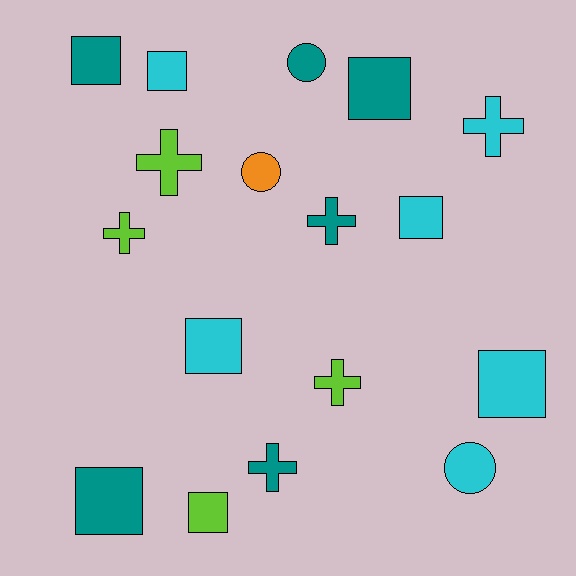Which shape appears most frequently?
Square, with 8 objects.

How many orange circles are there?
There is 1 orange circle.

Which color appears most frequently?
Cyan, with 6 objects.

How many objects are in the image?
There are 17 objects.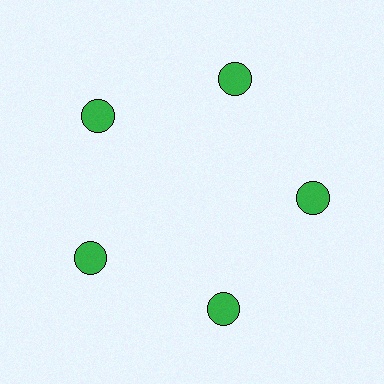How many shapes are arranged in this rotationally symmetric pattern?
There are 5 shapes, arranged in 5 groups of 1.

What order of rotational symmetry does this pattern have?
This pattern has 5-fold rotational symmetry.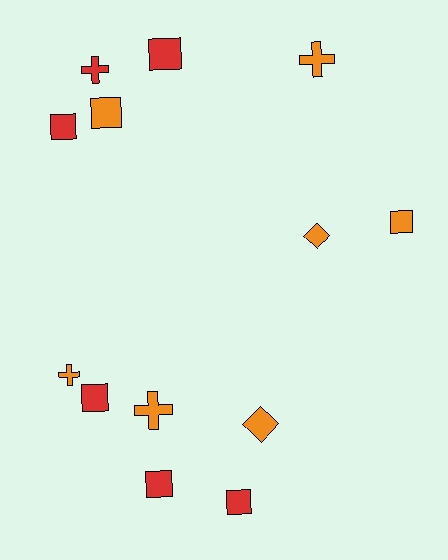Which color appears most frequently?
Orange, with 7 objects.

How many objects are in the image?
There are 13 objects.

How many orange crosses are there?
There are 3 orange crosses.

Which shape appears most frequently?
Square, with 7 objects.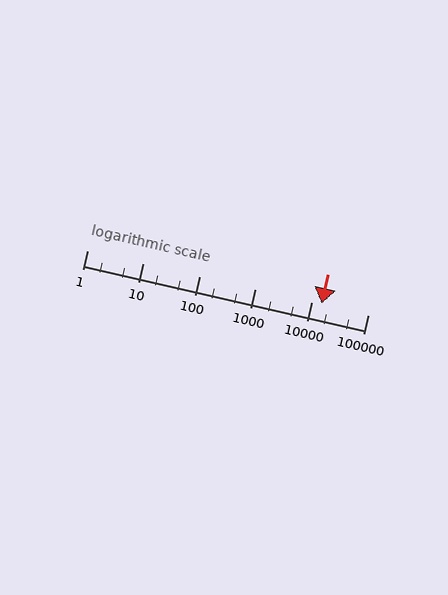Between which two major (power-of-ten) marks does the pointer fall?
The pointer is between 10000 and 100000.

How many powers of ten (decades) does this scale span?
The scale spans 5 decades, from 1 to 100000.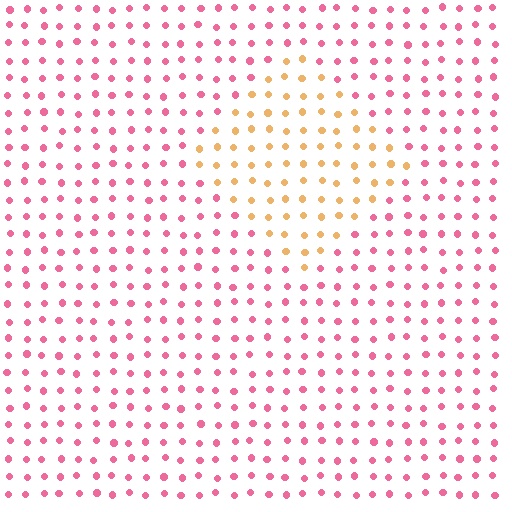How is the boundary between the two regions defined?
The boundary is defined purely by a slight shift in hue (about 57 degrees). Spacing, size, and orientation are identical on both sides.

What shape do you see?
I see a diamond.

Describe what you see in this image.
The image is filled with small pink elements in a uniform arrangement. A diamond-shaped region is visible where the elements are tinted to a slightly different hue, forming a subtle color boundary.